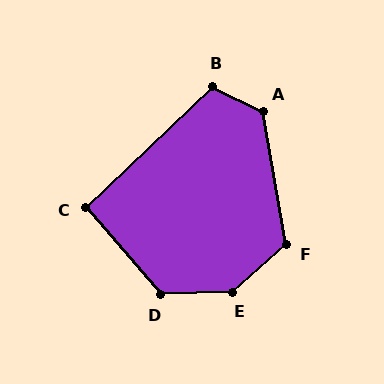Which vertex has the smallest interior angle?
C, at approximately 93 degrees.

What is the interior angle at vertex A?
Approximately 126 degrees (obtuse).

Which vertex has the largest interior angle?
E, at approximately 141 degrees.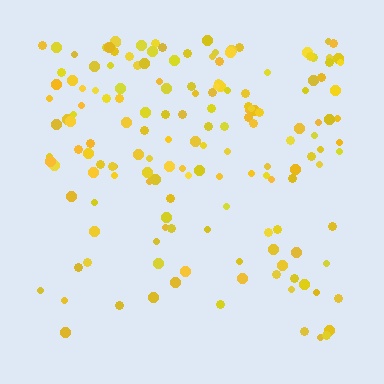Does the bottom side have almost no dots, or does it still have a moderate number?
Still a moderate number, just noticeably fewer than the top.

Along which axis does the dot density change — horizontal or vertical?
Vertical.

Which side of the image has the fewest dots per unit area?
The bottom.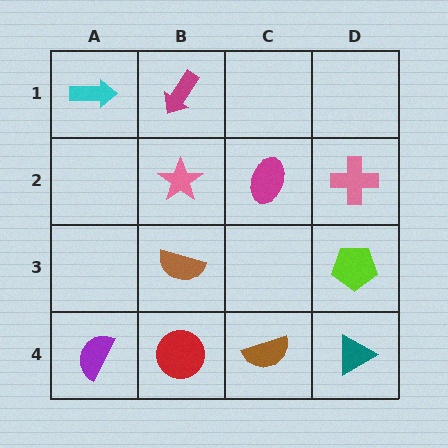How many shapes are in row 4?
4 shapes.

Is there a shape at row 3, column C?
No, that cell is empty.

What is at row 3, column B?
A brown semicircle.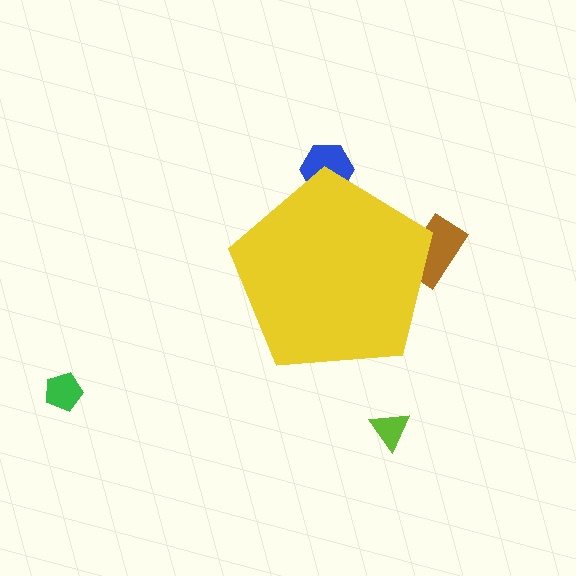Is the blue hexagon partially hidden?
Yes, the blue hexagon is partially hidden behind the yellow pentagon.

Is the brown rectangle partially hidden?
Yes, the brown rectangle is partially hidden behind the yellow pentagon.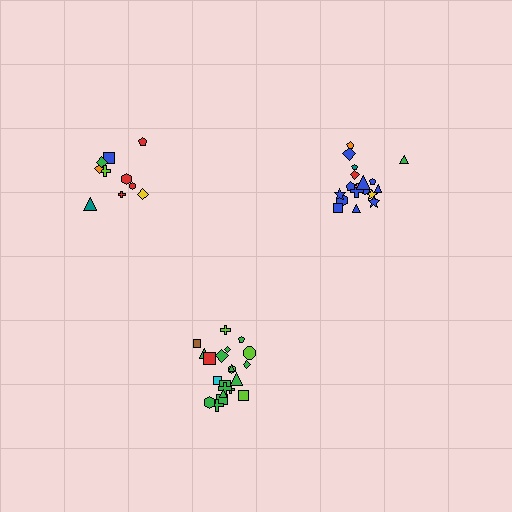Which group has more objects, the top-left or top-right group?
The top-right group.